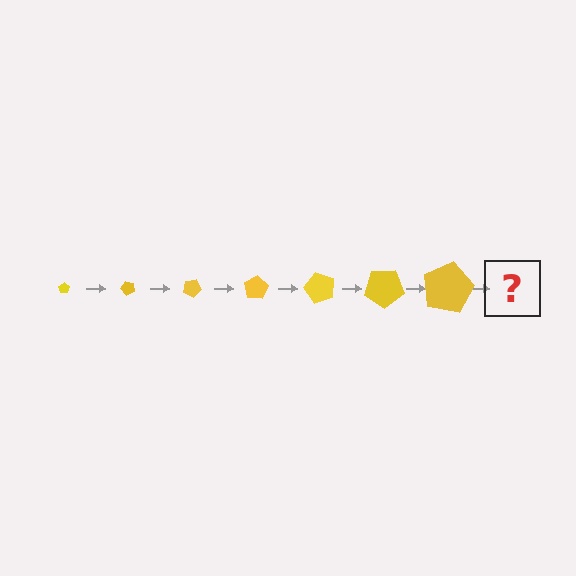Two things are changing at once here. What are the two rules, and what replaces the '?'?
The two rules are that the pentagon grows larger each step and it rotates 50 degrees each step. The '?' should be a pentagon, larger than the previous one and rotated 350 degrees from the start.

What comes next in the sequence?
The next element should be a pentagon, larger than the previous one and rotated 350 degrees from the start.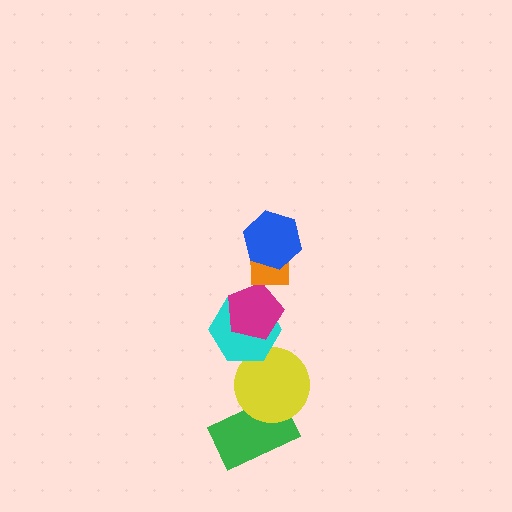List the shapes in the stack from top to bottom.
From top to bottom: the blue hexagon, the orange square, the magenta pentagon, the cyan hexagon, the yellow circle, the green rectangle.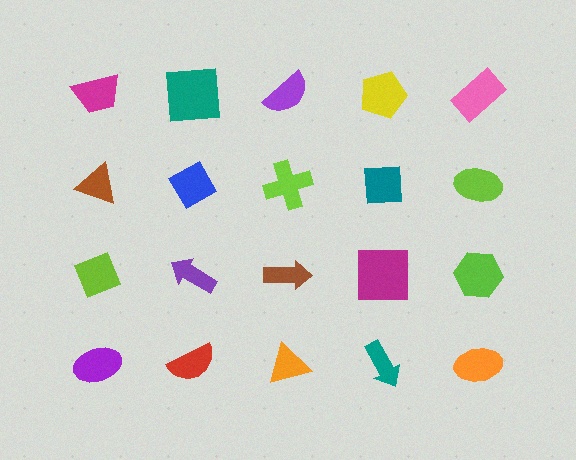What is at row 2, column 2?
A blue diamond.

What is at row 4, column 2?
A red semicircle.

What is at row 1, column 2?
A teal square.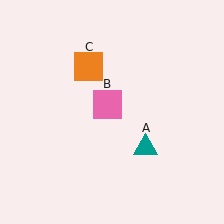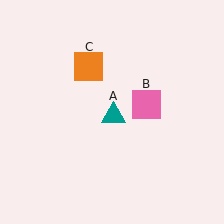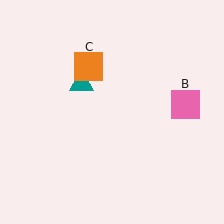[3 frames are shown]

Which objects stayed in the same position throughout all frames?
Orange square (object C) remained stationary.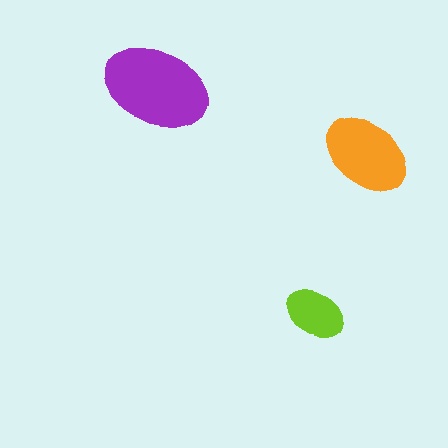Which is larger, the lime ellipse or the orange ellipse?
The orange one.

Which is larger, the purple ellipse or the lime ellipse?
The purple one.